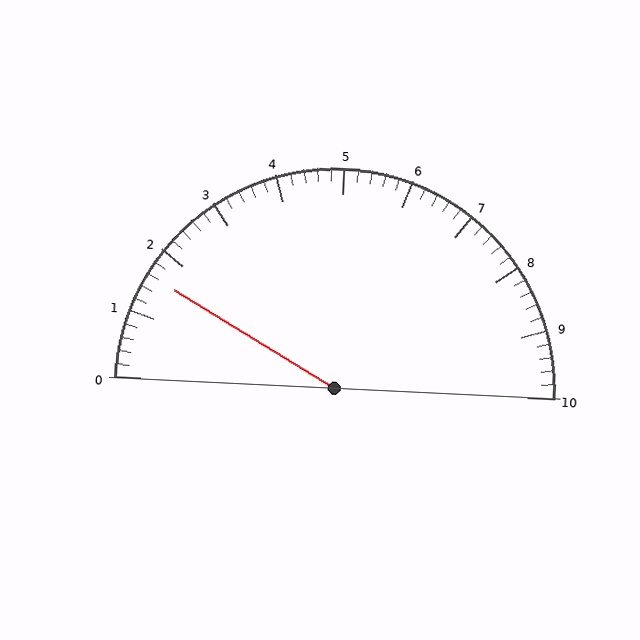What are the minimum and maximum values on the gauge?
The gauge ranges from 0 to 10.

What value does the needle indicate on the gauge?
The needle indicates approximately 1.6.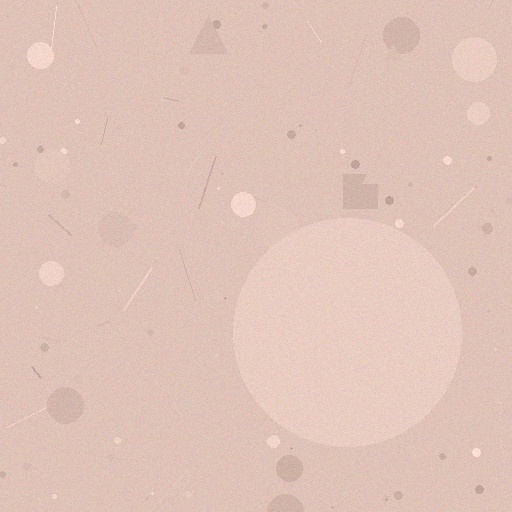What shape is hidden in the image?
A circle is hidden in the image.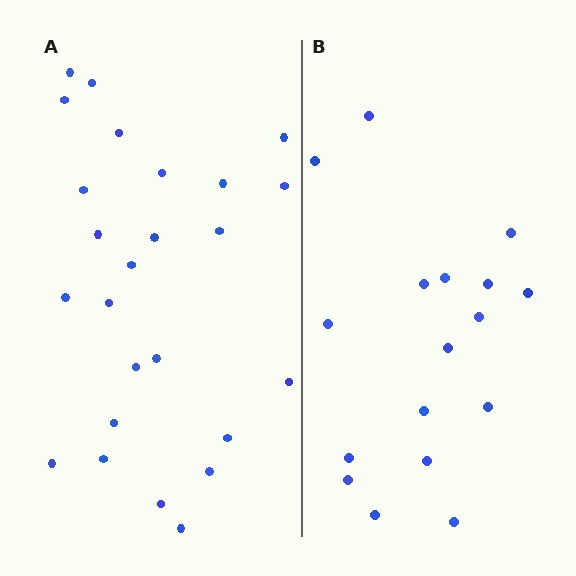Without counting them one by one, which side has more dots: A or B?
Region A (the left region) has more dots.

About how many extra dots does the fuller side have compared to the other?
Region A has roughly 8 or so more dots than region B.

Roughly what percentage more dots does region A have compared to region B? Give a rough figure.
About 45% more.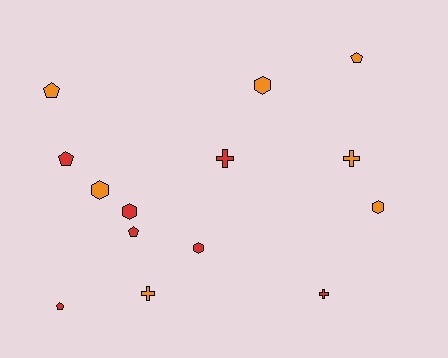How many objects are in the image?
There are 14 objects.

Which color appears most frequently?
Red, with 7 objects.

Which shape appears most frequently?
Hexagon, with 5 objects.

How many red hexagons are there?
There are 2 red hexagons.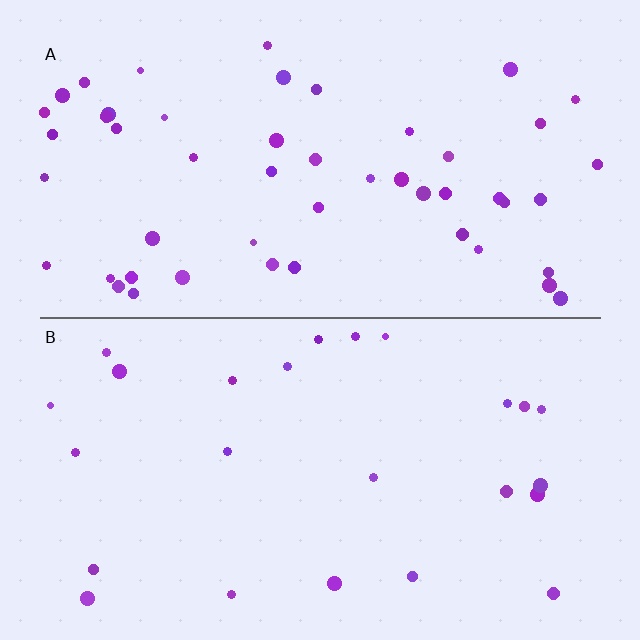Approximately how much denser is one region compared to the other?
Approximately 2.0× — region A over region B.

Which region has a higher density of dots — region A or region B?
A (the top).